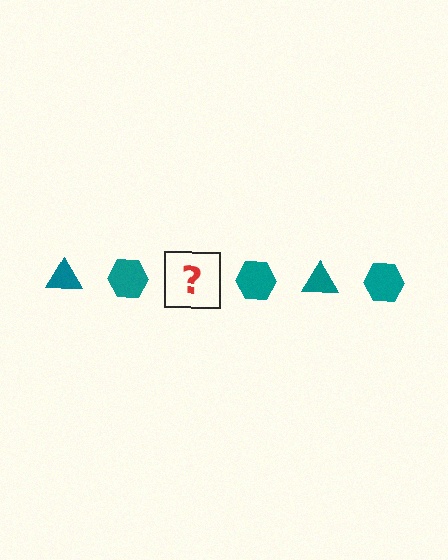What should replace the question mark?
The question mark should be replaced with a teal triangle.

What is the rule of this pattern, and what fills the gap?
The rule is that the pattern cycles through triangle, hexagon shapes in teal. The gap should be filled with a teal triangle.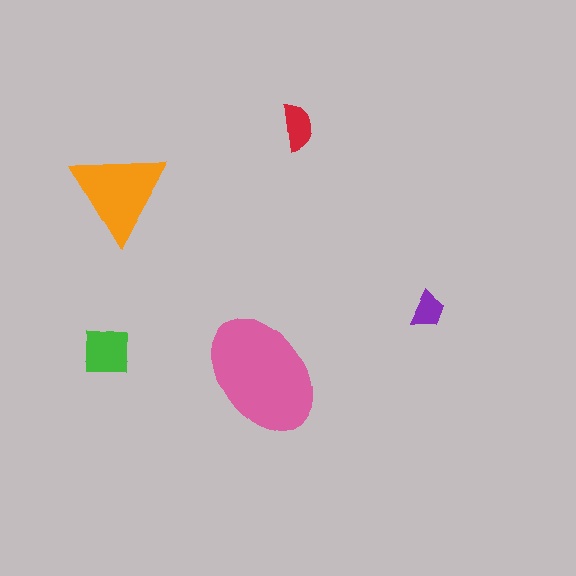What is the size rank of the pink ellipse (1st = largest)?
1st.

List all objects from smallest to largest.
The purple trapezoid, the red semicircle, the green square, the orange triangle, the pink ellipse.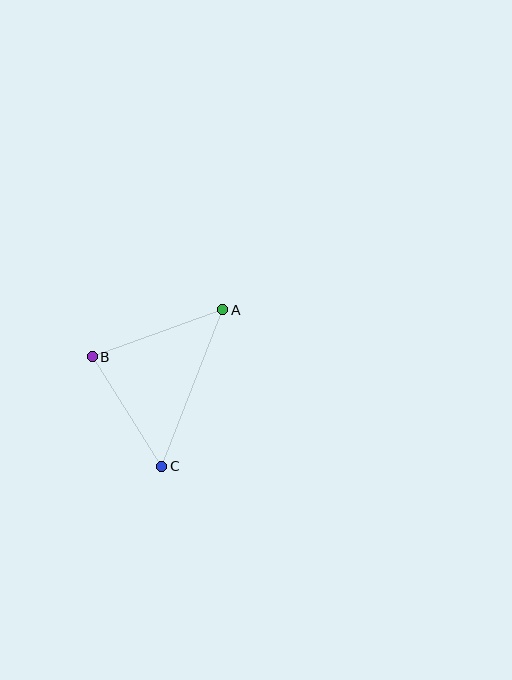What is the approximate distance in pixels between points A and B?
The distance between A and B is approximately 138 pixels.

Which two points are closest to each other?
Points B and C are closest to each other.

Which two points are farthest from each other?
Points A and C are farthest from each other.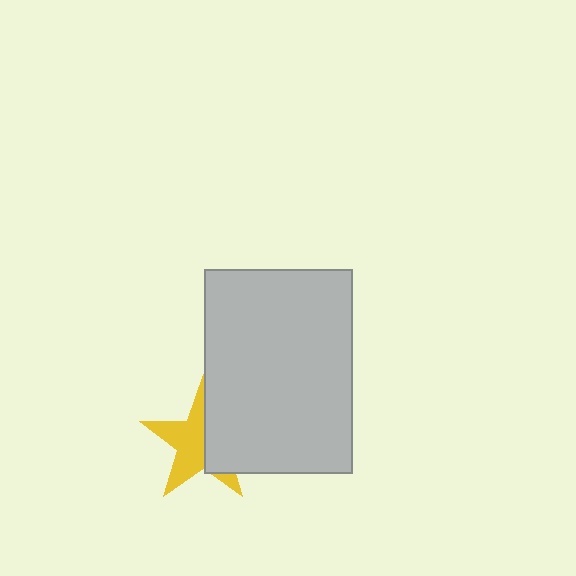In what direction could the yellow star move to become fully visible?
The yellow star could move left. That would shift it out from behind the light gray rectangle entirely.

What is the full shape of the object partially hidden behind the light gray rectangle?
The partially hidden object is a yellow star.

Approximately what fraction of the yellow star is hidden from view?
Roughly 44% of the yellow star is hidden behind the light gray rectangle.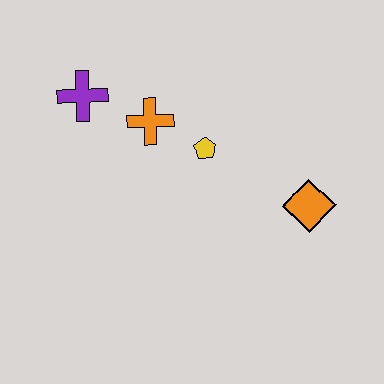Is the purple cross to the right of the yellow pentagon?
No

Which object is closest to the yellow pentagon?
The orange cross is closest to the yellow pentagon.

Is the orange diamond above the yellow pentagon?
No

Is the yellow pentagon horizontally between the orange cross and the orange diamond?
Yes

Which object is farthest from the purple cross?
The orange diamond is farthest from the purple cross.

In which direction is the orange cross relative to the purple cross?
The orange cross is to the right of the purple cross.